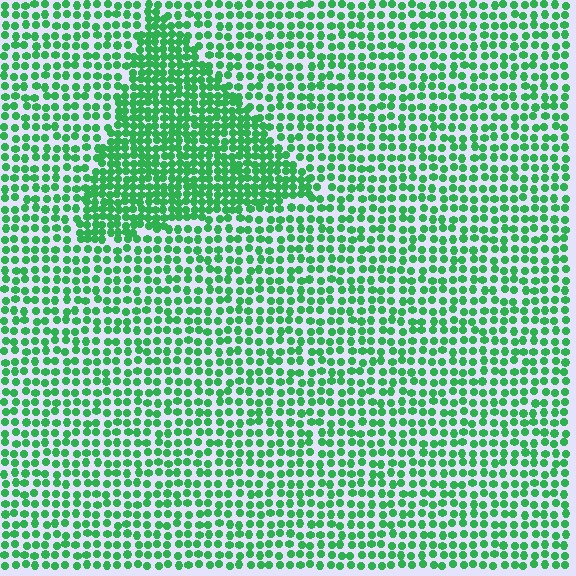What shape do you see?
I see a triangle.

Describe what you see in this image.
The image contains small green elements arranged at two different densities. A triangle-shaped region is visible where the elements are more densely packed than the surrounding area.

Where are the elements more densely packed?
The elements are more densely packed inside the triangle boundary.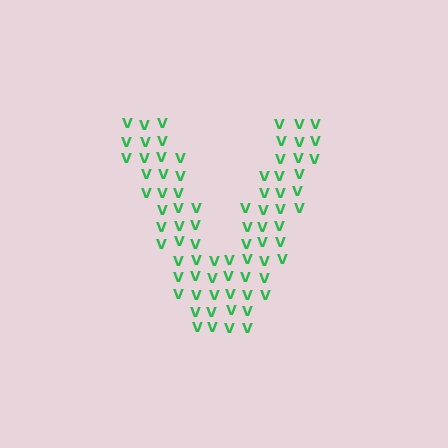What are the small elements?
The small elements are letter V's.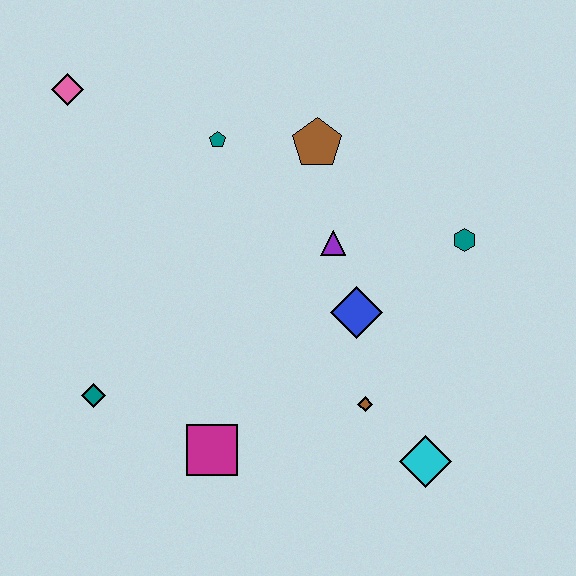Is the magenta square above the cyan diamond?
Yes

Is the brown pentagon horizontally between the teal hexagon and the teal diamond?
Yes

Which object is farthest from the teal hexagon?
The pink diamond is farthest from the teal hexagon.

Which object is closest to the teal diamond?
The magenta square is closest to the teal diamond.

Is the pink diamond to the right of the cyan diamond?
No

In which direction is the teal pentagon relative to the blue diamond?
The teal pentagon is above the blue diamond.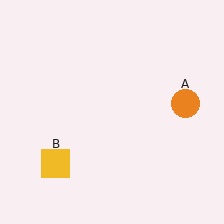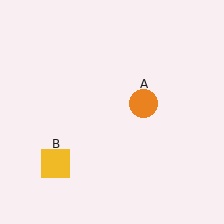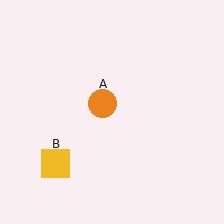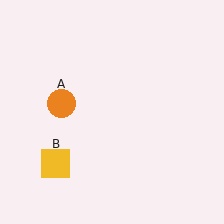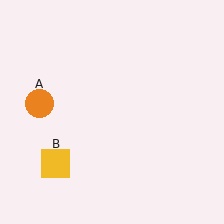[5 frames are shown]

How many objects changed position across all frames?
1 object changed position: orange circle (object A).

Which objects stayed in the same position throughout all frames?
Yellow square (object B) remained stationary.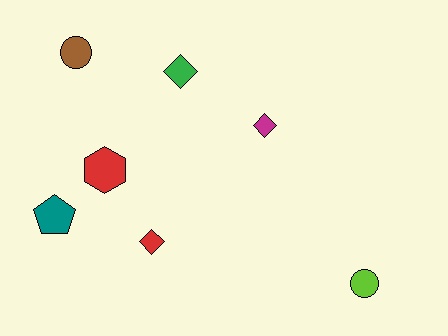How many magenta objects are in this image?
There is 1 magenta object.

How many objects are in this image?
There are 7 objects.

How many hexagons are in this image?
There is 1 hexagon.